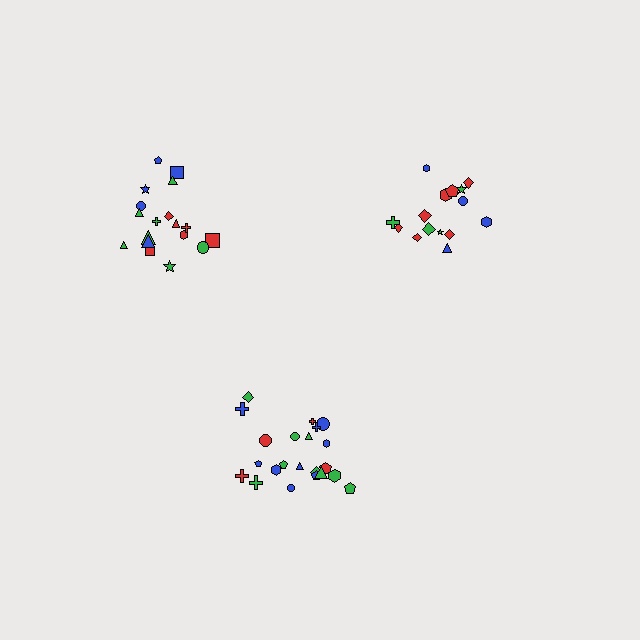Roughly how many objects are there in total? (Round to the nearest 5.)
Roughly 55 objects in total.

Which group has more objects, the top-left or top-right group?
The top-left group.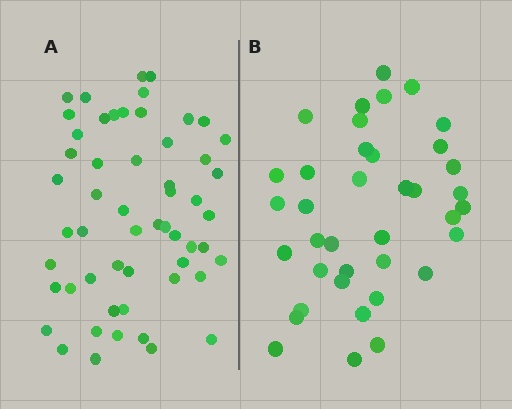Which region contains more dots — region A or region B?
Region A (the left region) has more dots.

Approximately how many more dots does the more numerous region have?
Region A has approximately 15 more dots than region B.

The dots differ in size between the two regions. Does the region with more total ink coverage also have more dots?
No. Region B has more total ink coverage because its dots are larger, but region A actually contains more individual dots. Total area can be misleading — the number of items is what matters here.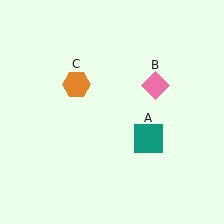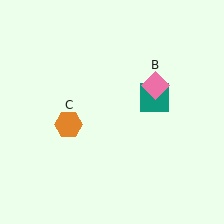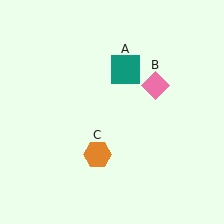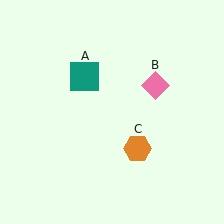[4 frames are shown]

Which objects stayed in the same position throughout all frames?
Pink diamond (object B) remained stationary.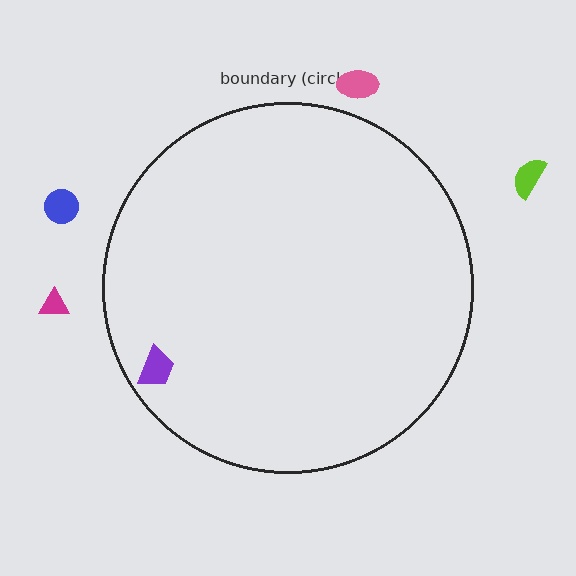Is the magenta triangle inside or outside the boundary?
Outside.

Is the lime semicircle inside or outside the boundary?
Outside.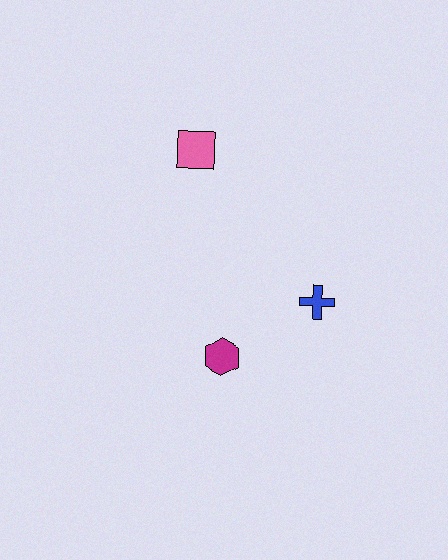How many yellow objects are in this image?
There are no yellow objects.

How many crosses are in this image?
There is 1 cross.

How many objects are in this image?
There are 3 objects.